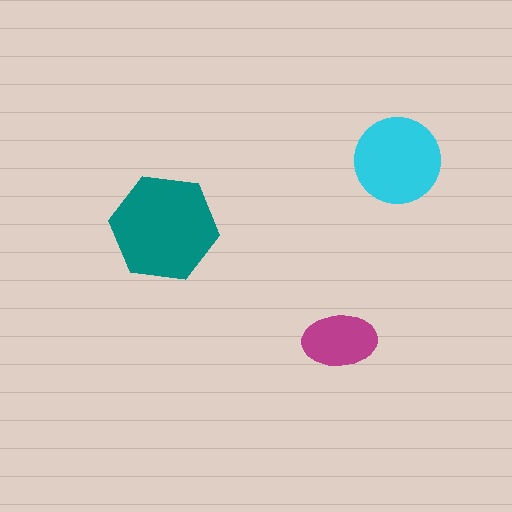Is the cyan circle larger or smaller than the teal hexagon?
Smaller.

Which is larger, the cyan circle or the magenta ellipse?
The cyan circle.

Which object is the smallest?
The magenta ellipse.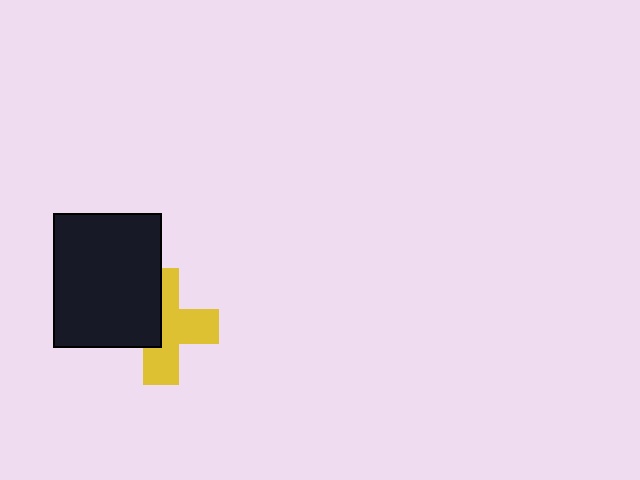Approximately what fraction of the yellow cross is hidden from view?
Roughly 41% of the yellow cross is hidden behind the black rectangle.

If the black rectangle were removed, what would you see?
You would see the complete yellow cross.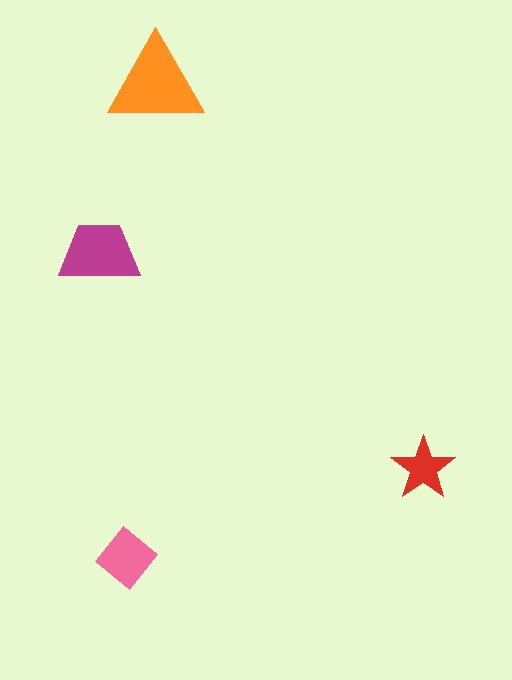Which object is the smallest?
The red star.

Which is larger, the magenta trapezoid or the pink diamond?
The magenta trapezoid.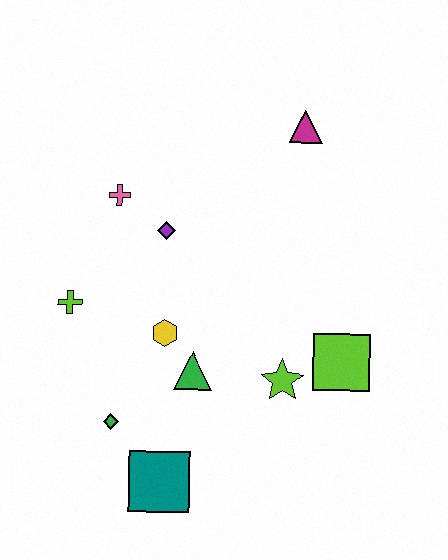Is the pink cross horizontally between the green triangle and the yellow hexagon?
No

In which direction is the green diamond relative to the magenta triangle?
The green diamond is below the magenta triangle.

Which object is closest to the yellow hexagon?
The green triangle is closest to the yellow hexagon.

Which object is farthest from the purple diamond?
The teal square is farthest from the purple diamond.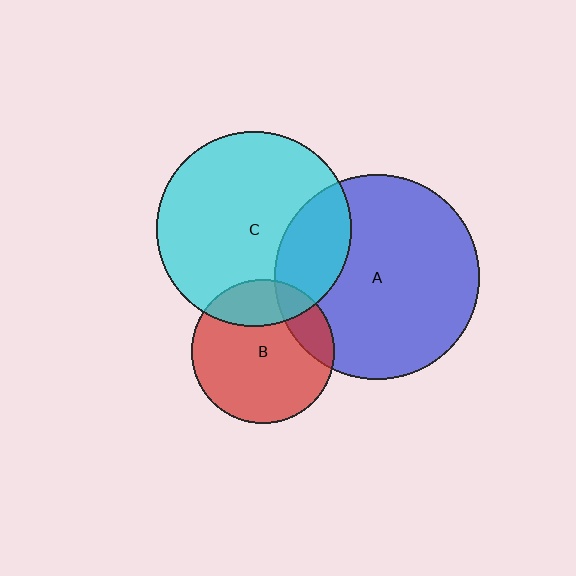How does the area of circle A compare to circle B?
Approximately 2.0 times.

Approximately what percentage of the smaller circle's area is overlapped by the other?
Approximately 25%.